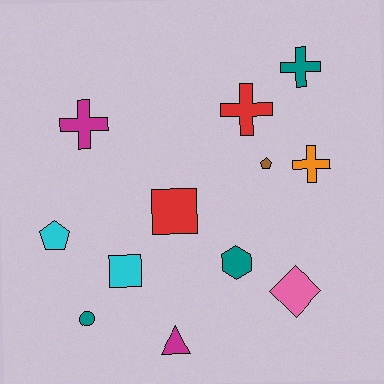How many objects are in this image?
There are 12 objects.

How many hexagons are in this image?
There is 1 hexagon.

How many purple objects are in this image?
There are no purple objects.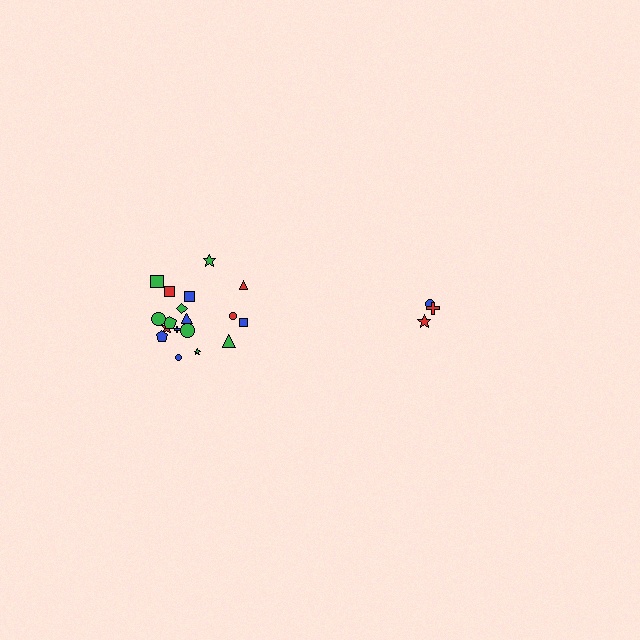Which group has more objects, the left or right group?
The left group.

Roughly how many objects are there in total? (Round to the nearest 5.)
Roughly 20 objects in total.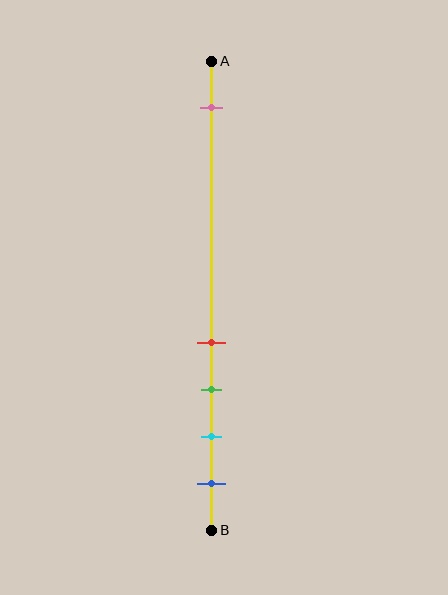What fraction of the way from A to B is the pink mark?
The pink mark is approximately 10% (0.1) of the way from A to B.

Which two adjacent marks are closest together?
The red and green marks are the closest adjacent pair.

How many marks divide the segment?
There are 5 marks dividing the segment.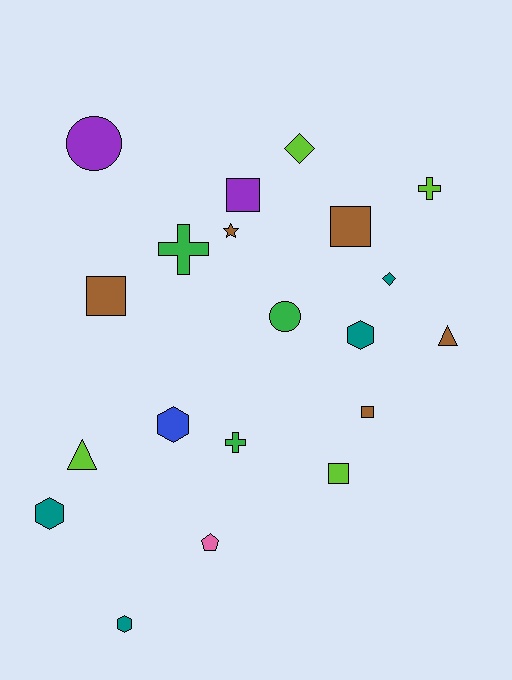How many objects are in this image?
There are 20 objects.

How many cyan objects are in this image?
There are no cyan objects.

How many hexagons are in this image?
There are 4 hexagons.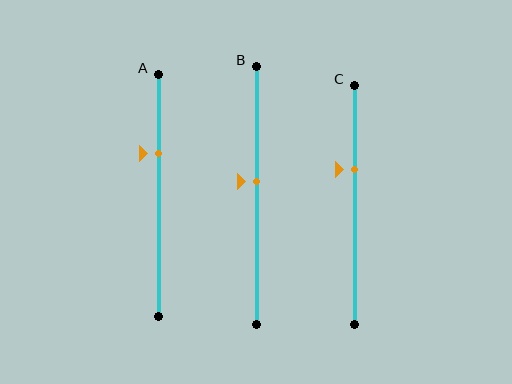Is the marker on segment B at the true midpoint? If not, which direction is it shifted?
No, the marker on segment B is shifted upward by about 5% of the segment length.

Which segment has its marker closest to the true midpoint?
Segment B has its marker closest to the true midpoint.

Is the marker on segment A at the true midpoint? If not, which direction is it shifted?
No, the marker on segment A is shifted upward by about 18% of the segment length.